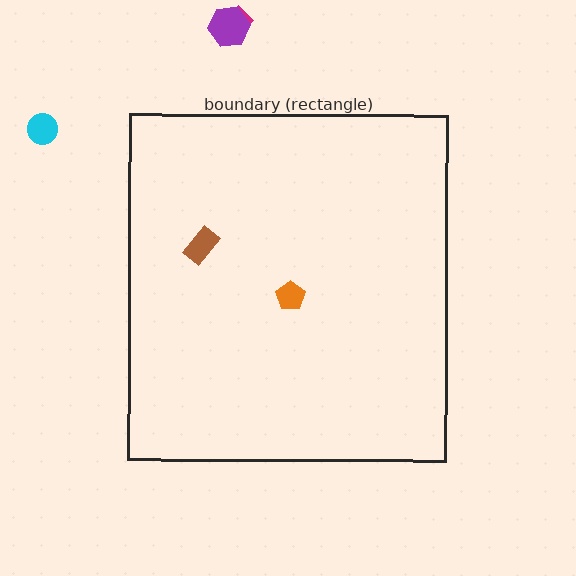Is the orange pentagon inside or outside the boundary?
Inside.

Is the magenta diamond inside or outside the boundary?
Outside.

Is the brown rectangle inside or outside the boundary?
Inside.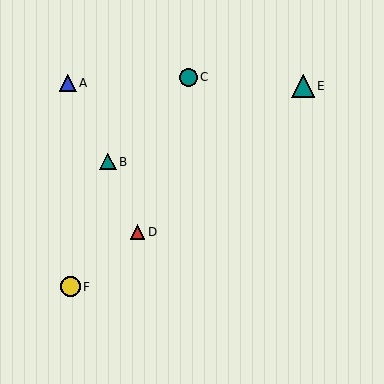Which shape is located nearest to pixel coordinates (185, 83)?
The teal circle (labeled C) at (188, 78) is nearest to that location.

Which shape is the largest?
The teal triangle (labeled E) is the largest.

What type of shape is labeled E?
Shape E is a teal triangle.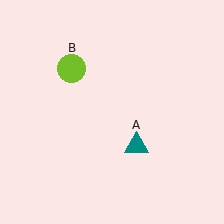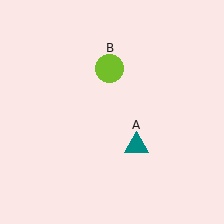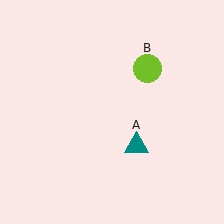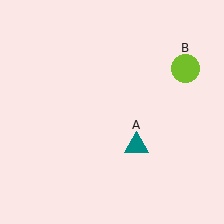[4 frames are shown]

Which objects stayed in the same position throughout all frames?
Teal triangle (object A) remained stationary.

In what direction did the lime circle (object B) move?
The lime circle (object B) moved right.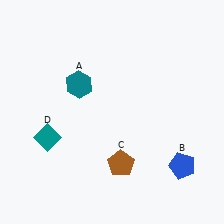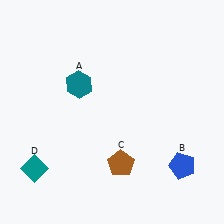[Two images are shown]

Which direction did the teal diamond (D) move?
The teal diamond (D) moved down.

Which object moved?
The teal diamond (D) moved down.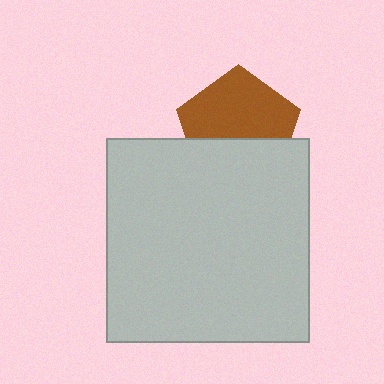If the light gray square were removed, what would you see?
You would see the complete brown pentagon.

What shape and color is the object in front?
The object in front is a light gray square.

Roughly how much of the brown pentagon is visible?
About half of it is visible (roughly 59%).